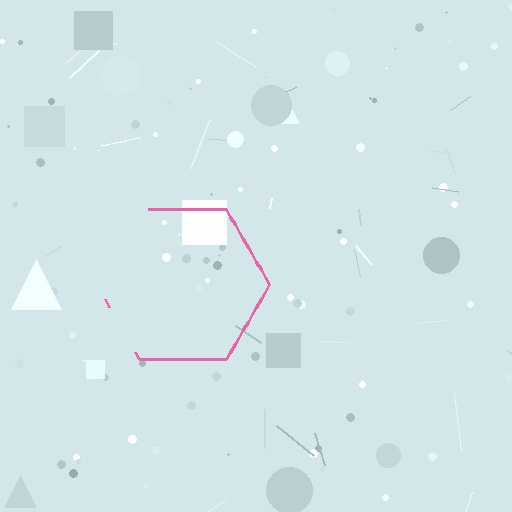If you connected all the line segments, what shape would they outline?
They would outline a hexagon.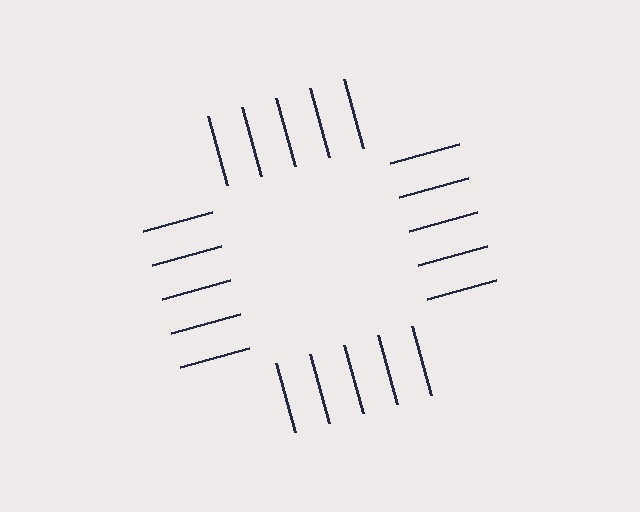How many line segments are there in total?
20 — 5 along each of the 4 edges.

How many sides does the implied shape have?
4 sides — the line-ends trace a square.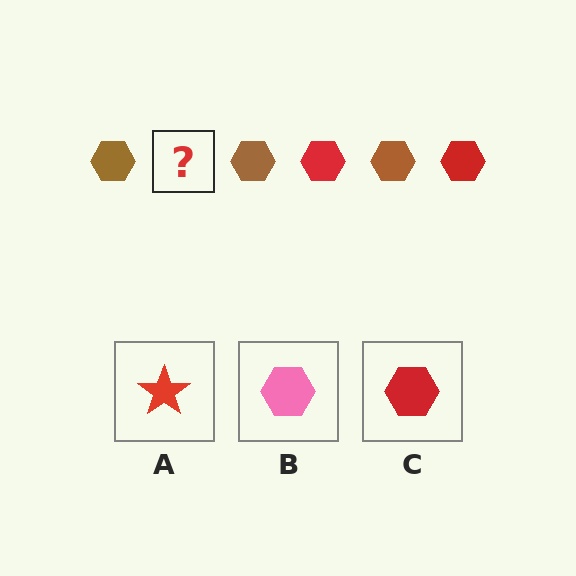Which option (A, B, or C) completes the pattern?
C.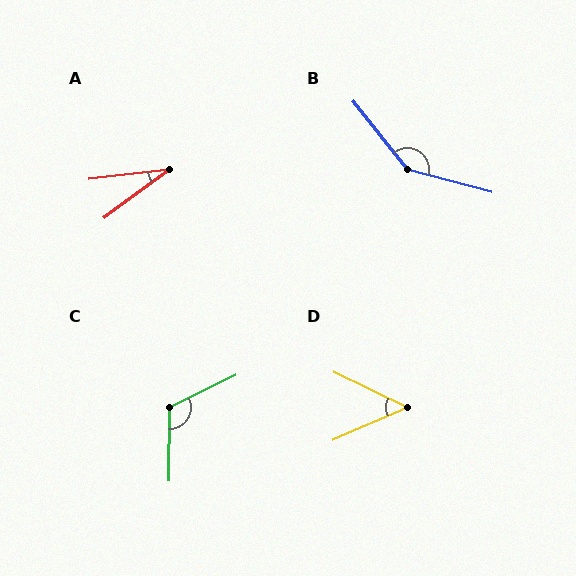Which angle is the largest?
B, at approximately 144 degrees.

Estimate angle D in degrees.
Approximately 49 degrees.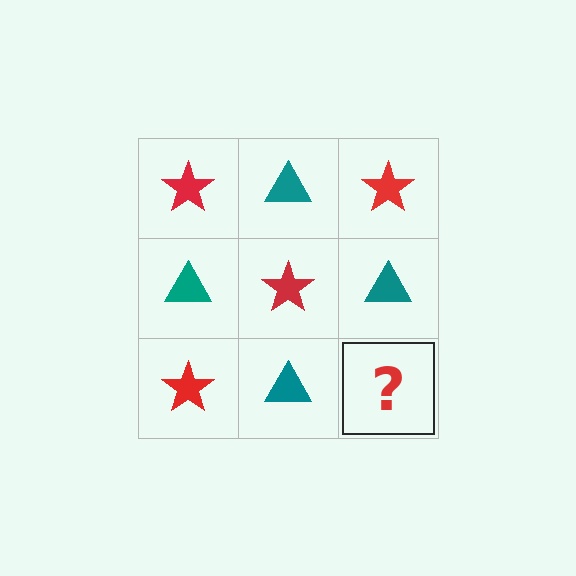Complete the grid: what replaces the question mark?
The question mark should be replaced with a red star.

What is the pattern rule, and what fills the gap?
The rule is that it alternates red star and teal triangle in a checkerboard pattern. The gap should be filled with a red star.